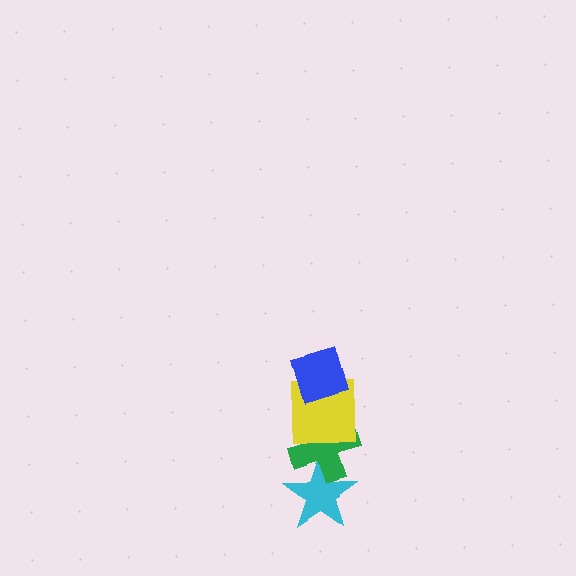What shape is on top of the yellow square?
The blue diamond is on top of the yellow square.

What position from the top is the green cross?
The green cross is 3rd from the top.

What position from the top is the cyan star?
The cyan star is 4th from the top.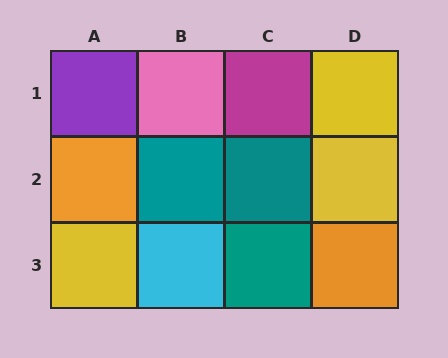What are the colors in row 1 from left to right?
Purple, pink, magenta, yellow.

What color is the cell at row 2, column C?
Teal.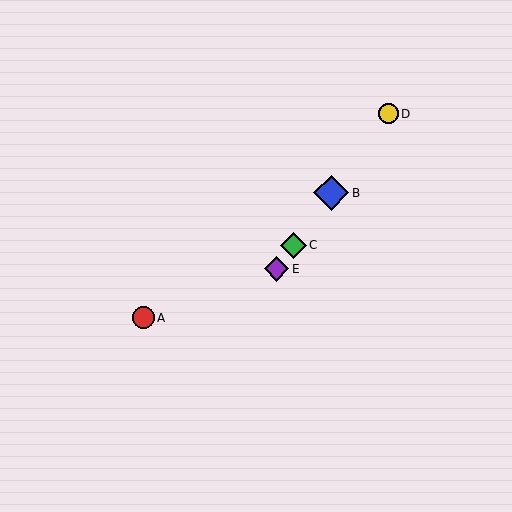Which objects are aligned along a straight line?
Objects B, C, D, E are aligned along a straight line.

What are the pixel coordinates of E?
Object E is at (276, 269).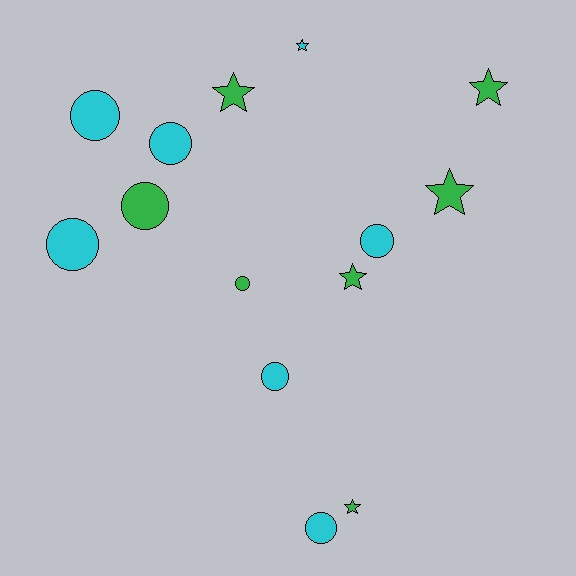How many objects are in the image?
There are 14 objects.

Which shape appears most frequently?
Circle, with 8 objects.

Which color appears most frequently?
Cyan, with 7 objects.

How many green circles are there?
There are 2 green circles.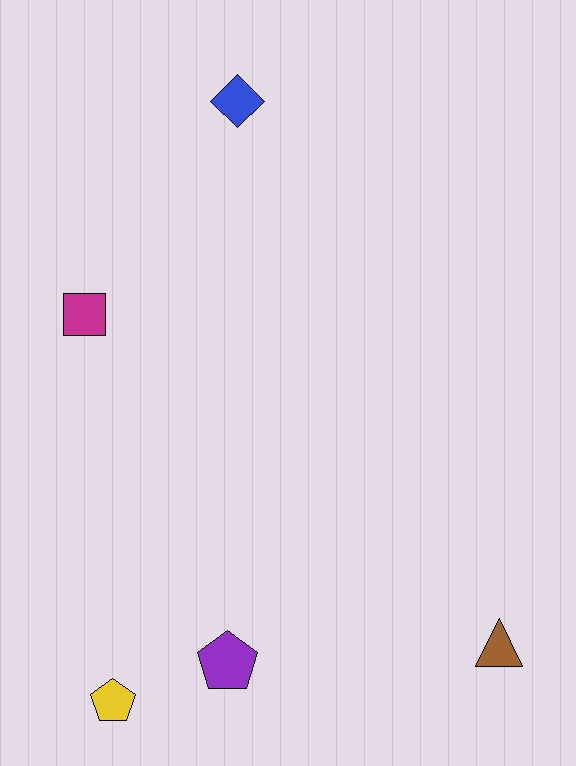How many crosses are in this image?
There are no crosses.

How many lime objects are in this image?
There are no lime objects.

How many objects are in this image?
There are 5 objects.